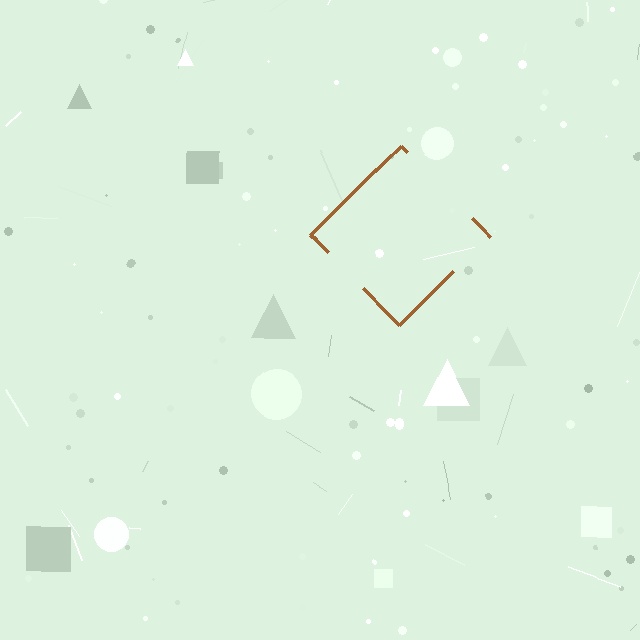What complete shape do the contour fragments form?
The contour fragments form a diamond.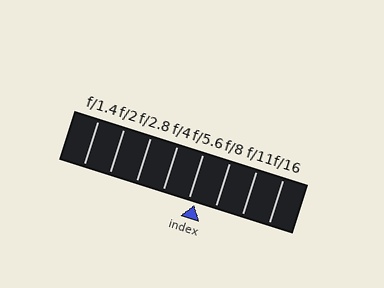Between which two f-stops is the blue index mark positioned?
The index mark is between f/5.6 and f/8.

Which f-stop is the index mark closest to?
The index mark is closest to f/5.6.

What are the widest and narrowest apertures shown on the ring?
The widest aperture shown is f/1.4 and the narrowest is f/16.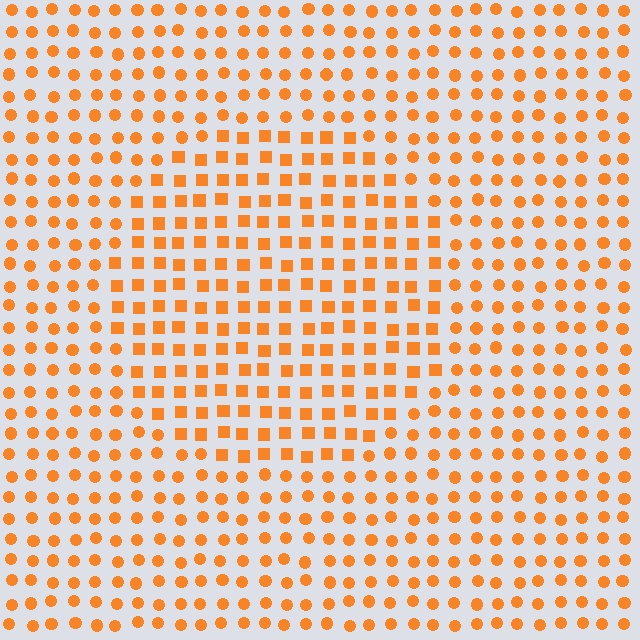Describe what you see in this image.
The image is filled with small orange elements arranged in a uniform grid. A circle-shaped region contains squares, while the surrounding area contains circles. The boundary is defined purely by the change in element shape.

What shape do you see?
I see a circle.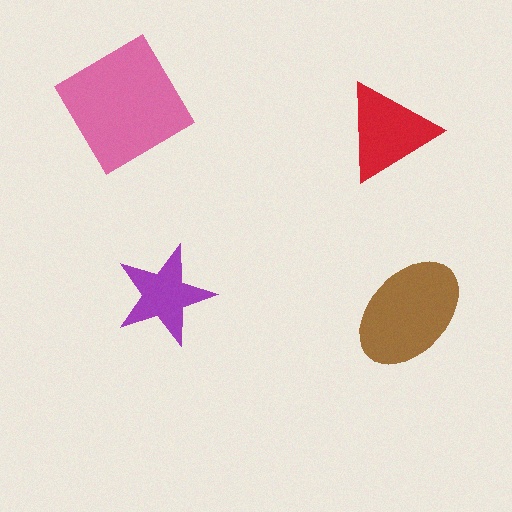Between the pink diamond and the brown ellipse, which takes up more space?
The pink diamond.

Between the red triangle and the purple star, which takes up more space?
The red triangle.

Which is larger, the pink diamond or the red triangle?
The pink diamond.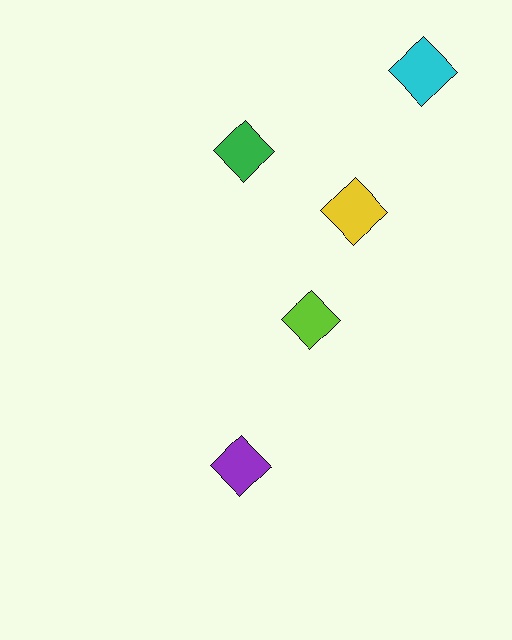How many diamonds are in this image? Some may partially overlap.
There are 5 diamonds.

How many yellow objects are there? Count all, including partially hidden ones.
There is 1 yellow object.